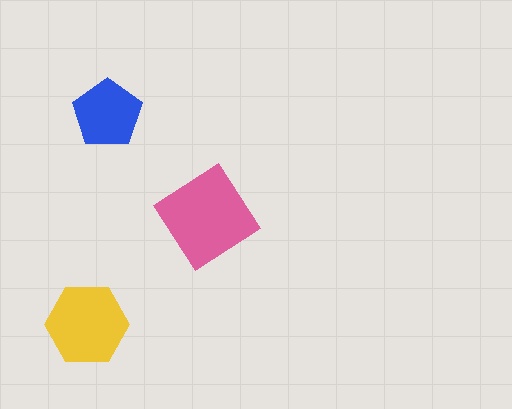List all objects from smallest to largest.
The blue pentagon, the yellow hexagon, the pink diamond.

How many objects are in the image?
There are 3 objects in the image.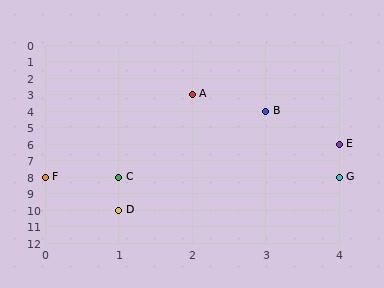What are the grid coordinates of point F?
Point F is at grid coordinates (0, 8).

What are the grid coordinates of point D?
Point D is at grid coordinates (1, 10).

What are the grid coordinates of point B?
Point B is at grid coordinates (3, 4).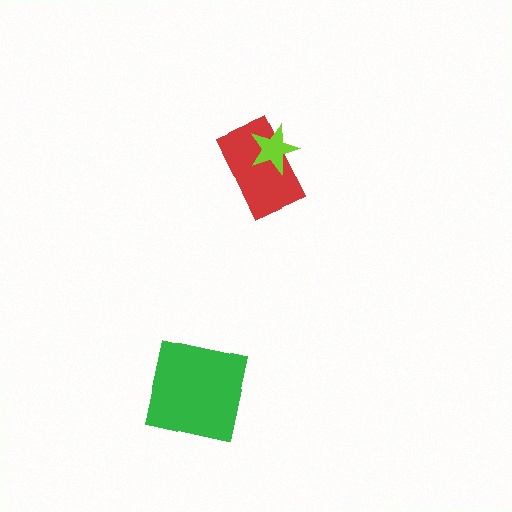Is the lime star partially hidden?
No, no other shape covers it.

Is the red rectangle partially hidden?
Yes, it is partially covered by another shape.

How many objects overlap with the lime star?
1 object overlaps with the lime star.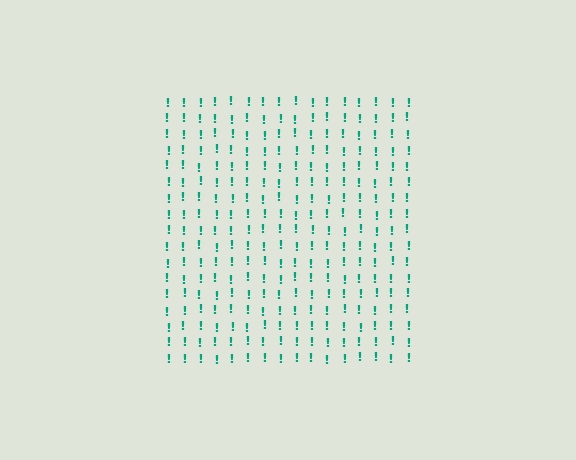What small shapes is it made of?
It is made of small exclamation marks.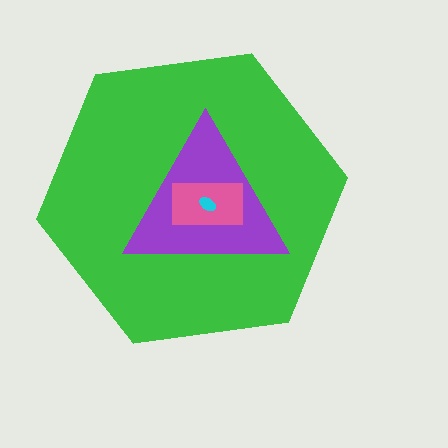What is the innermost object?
The cyan ellipse.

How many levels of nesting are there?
4.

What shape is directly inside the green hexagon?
The purple triangle.